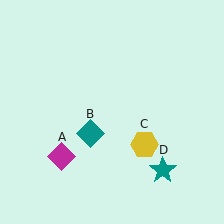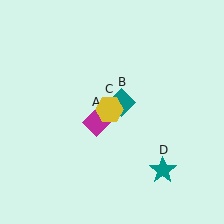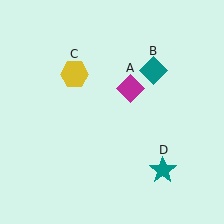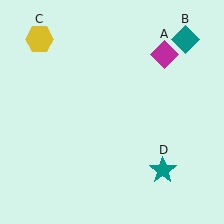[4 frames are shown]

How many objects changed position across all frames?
3 objects changed position: magenta diamond (object A), teal diamond (object B), yellow hexagon (object C).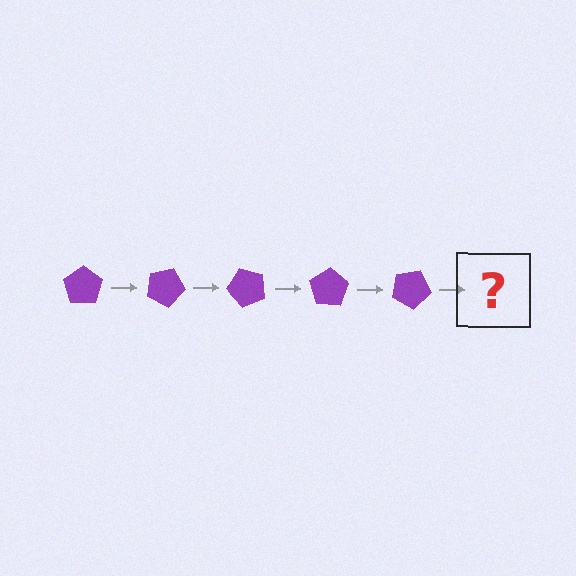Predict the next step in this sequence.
The next step is a purple pentagon rotated 125 degrees.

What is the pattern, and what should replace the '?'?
The pattern is that the pentagon rotates 25 degrees each step. The '?' should be a purple pentagon rotated 125 degrees.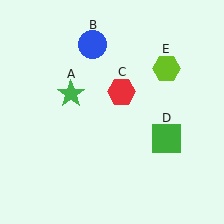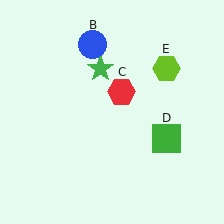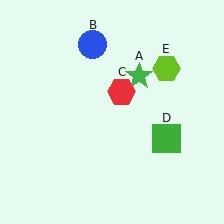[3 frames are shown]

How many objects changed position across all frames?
1 object changed position: green star (object A).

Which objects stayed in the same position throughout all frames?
Blue circle (object B) and red hexagon (object C) and green square (object D) and lime hexagon (object E) remained stationary.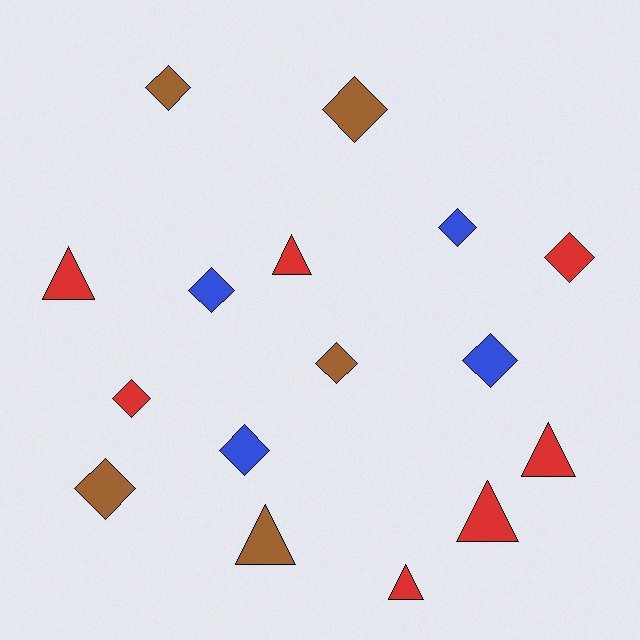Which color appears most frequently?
Red, with 7 objects.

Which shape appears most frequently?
Diamond, with 10 objects.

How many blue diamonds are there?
There are 4 blue diamonds.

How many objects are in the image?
There are 16 objects.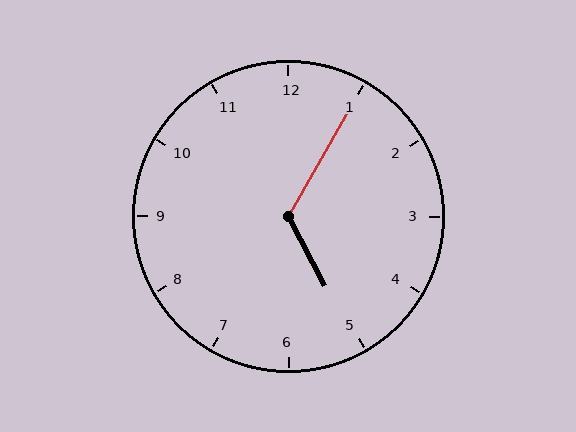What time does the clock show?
5:05.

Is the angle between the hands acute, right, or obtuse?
It is obtuse.